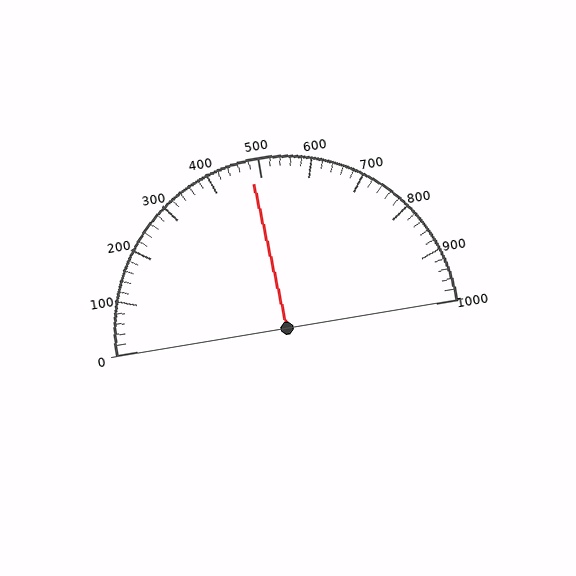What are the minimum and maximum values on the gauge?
The gauge ranges from 0 to 1000.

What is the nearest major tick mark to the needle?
The nearest major tick mark is 500.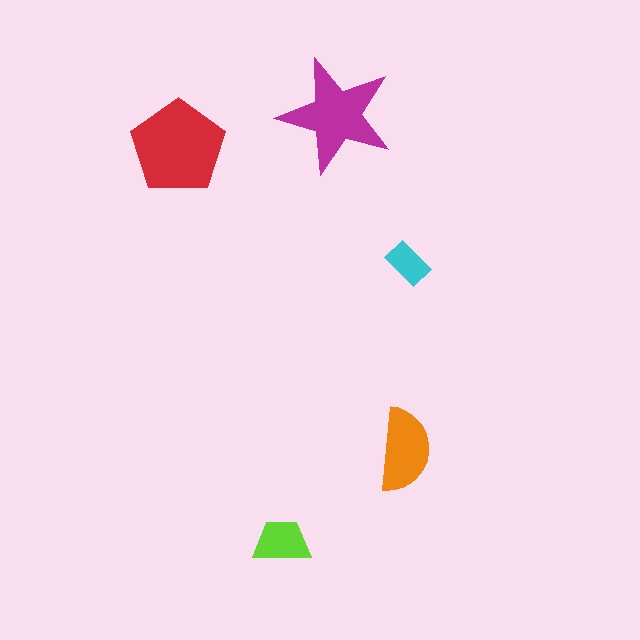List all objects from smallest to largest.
The cyan rectangle, the lime trapezoid, the orange semicircle, the magenta star, the red pentagon.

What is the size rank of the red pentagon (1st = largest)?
1st.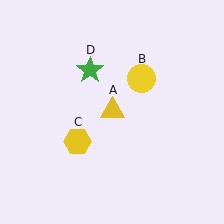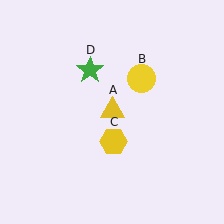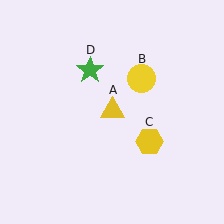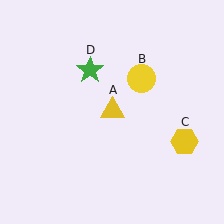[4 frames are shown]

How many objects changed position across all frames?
1 object changed position: yellow hexagon (object C).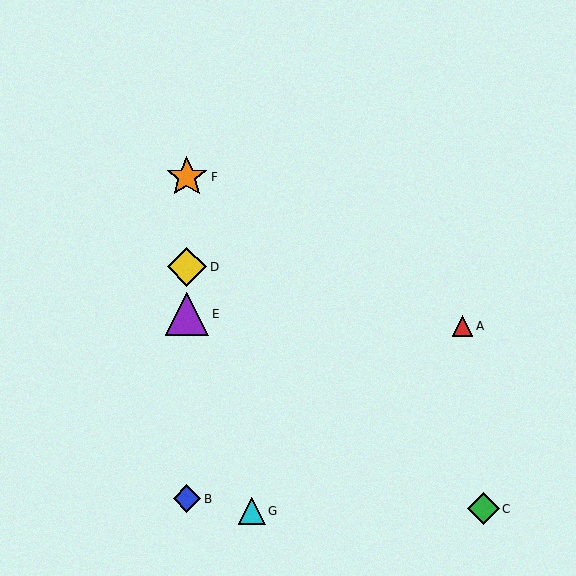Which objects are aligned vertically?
Objects B, D, E, F are aligned vertically.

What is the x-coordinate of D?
Object D is at x≈187.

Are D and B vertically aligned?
Yes, both are at x≈187.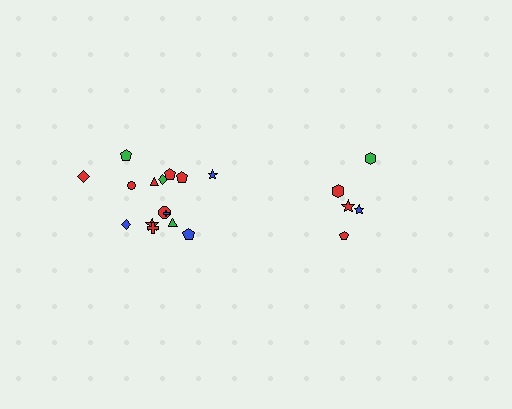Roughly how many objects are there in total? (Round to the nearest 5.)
Roughly 20 objects in total.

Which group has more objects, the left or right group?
The left group.